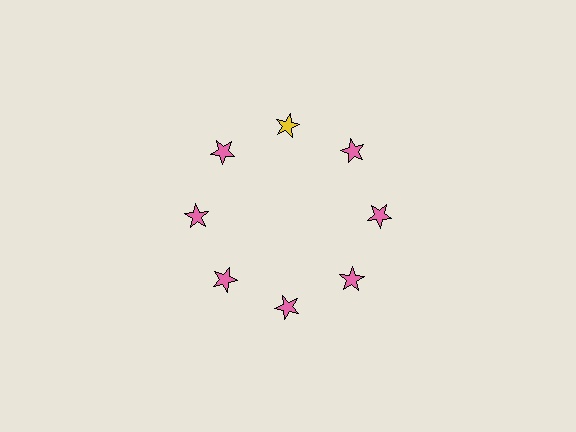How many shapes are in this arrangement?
There are 8 shapes arranged in a ring pattern.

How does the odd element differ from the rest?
It has a different color: yellow instead of pink.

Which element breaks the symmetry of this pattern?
The yellow star at roughly the 12 o'clock position breaks the symmetry. All other shapes are pink stars.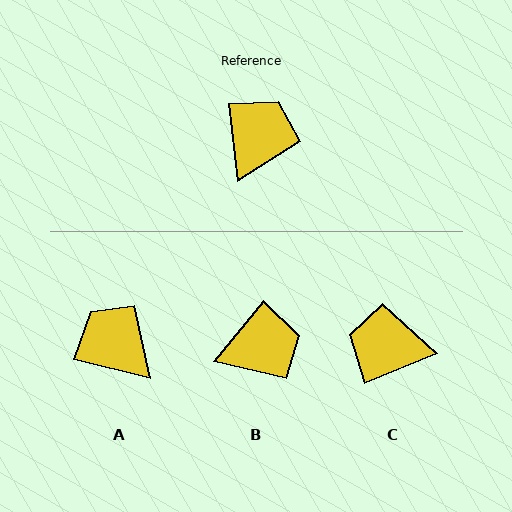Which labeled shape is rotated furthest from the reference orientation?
C, about 105 degrees away.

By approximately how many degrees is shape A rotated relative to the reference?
Approximately 69 degrees counter-clockwise.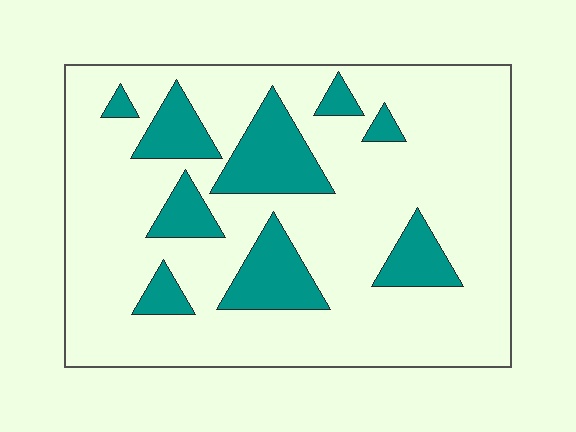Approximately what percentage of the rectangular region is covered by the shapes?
Approximately 20%.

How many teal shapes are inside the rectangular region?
9.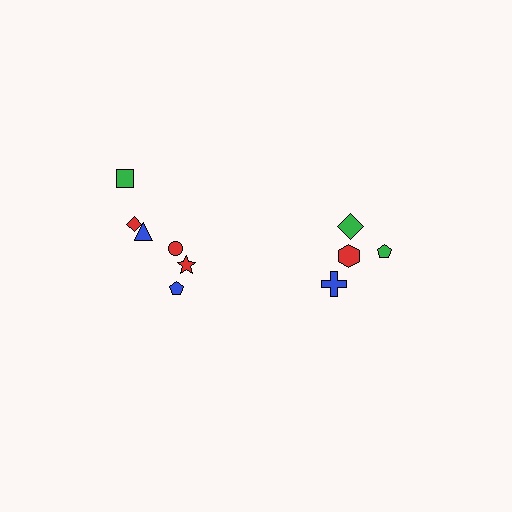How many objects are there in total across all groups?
There are 10 objects.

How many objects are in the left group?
There are 6 objects.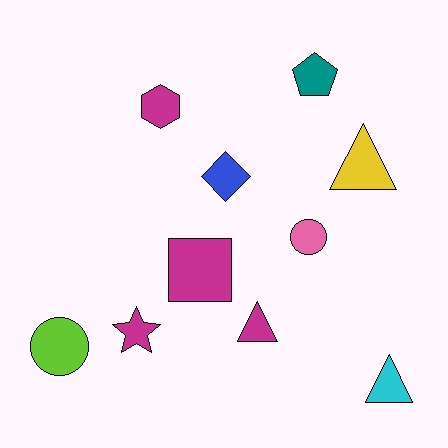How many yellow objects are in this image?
There is 1 yellow object.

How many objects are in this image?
There are 10 objects.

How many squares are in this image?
There is 1 square.